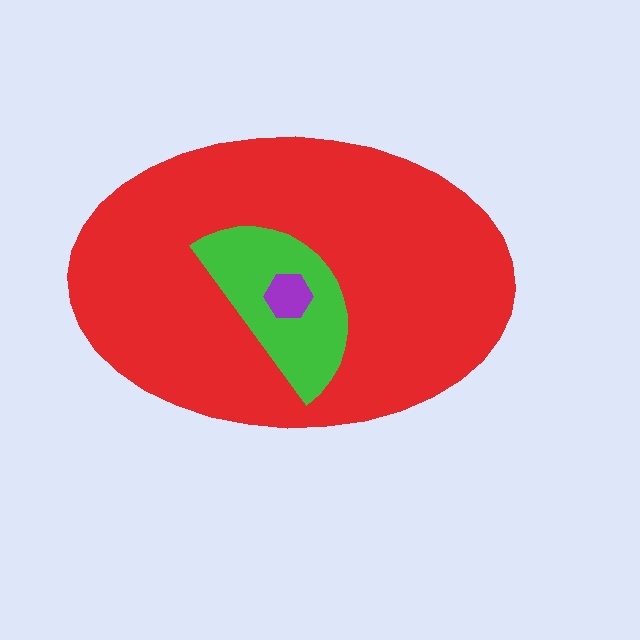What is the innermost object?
The purple hexagon.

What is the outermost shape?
The red ellipse.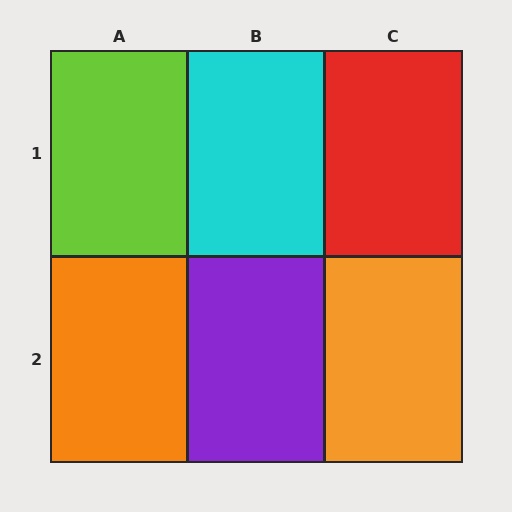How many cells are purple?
1 cell is purple.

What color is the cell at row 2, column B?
Purple.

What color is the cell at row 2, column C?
Orange.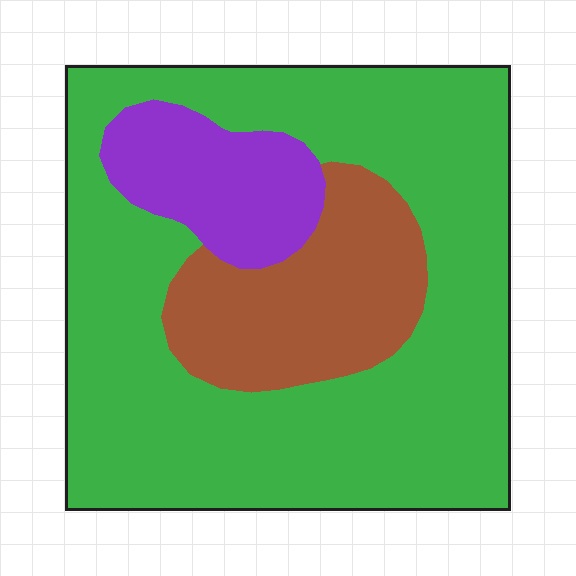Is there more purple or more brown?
Brown.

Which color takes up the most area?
Green, at roughly 70%.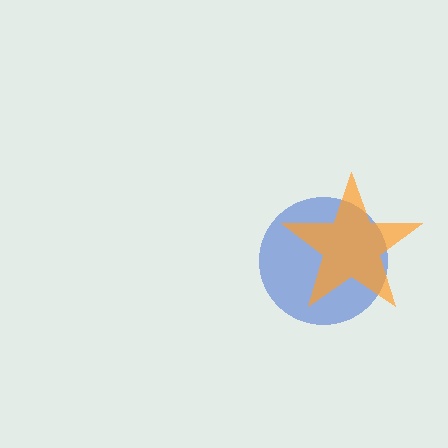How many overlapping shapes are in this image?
There are 2 overlapping shapes in the image.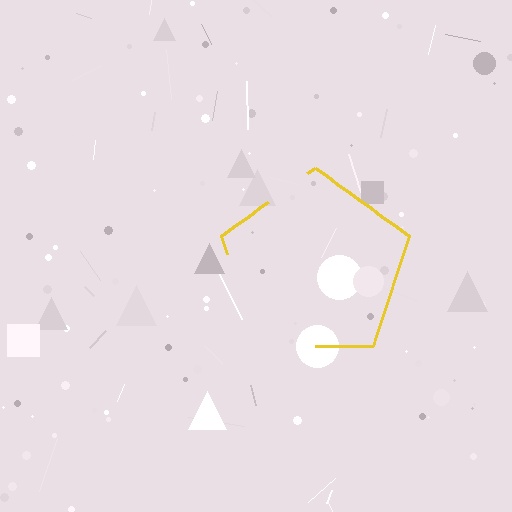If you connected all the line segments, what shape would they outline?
They would outline a pentagon.